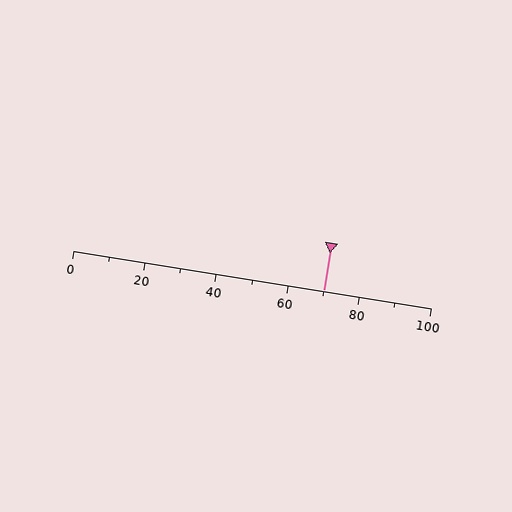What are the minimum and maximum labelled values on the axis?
The axis runs from 0 to 100.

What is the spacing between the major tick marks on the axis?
The major ticks are spaced 20 apart.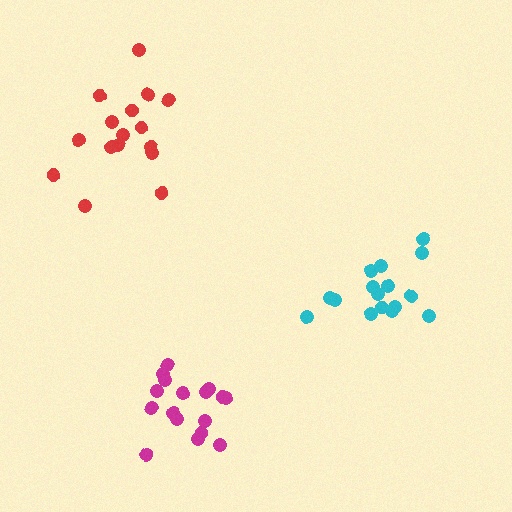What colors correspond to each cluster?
The clusters are colored: cyan, magenta, red.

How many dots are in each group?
Group 1: 16 dots, Group 2: 17 dots, Group 3: 16 dots (49 total).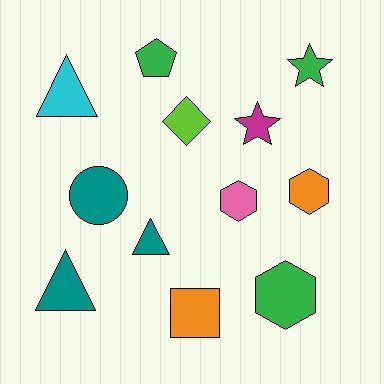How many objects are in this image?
There are 12 objects.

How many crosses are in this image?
There are no crosses.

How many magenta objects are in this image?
There is 1 magenta object.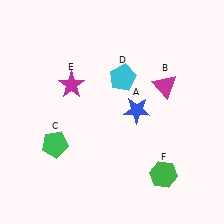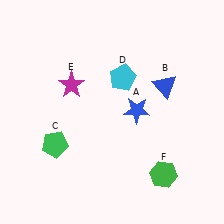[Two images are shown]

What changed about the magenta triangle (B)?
In Image 1, B is magenta. In Image 2, it changed to blue.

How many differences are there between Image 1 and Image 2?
There is 1 difference between the two images.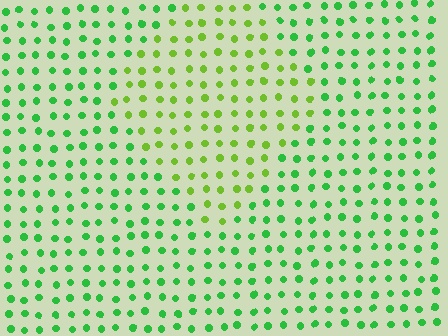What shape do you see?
I see a diamond.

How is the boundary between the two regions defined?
The boundary is defined purely by a slight shift in hue (about 35 degrees). Spacing, size, and orientation are identical on both sides.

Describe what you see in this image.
The image is filled with small green elements in a uniform arrangement. A diamond-shaped region is visible where the elements are tinted to a slightly different hue, forming a subtle color boundary.